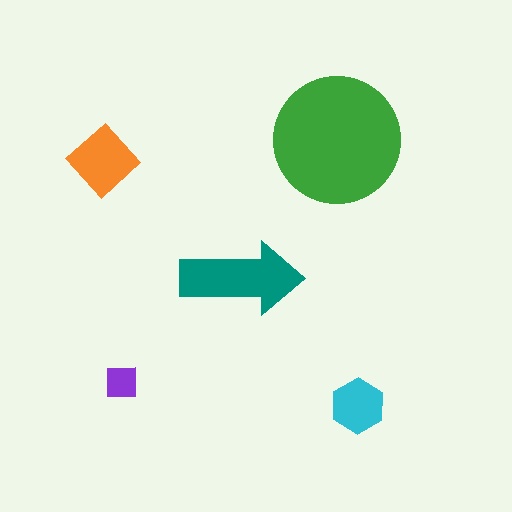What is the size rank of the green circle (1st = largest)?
1st.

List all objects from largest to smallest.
The green circle, the teal arrow, the orange diamond, the cyan hexagon, the purple square.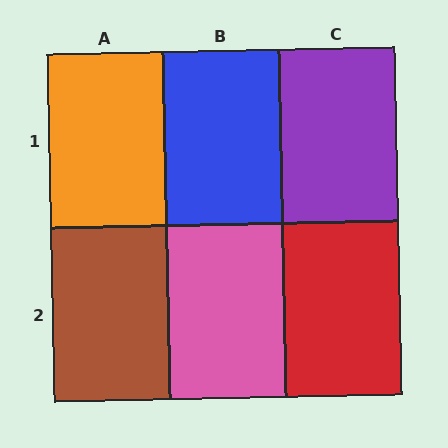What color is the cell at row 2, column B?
Pink.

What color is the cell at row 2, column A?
Brown.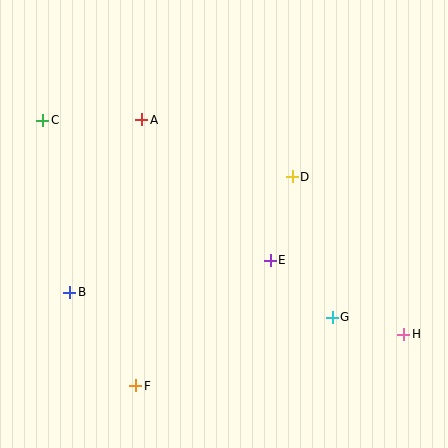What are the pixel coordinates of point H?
Point H is at (404, 334).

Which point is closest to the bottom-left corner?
Point F is closest to the bottom-left corner.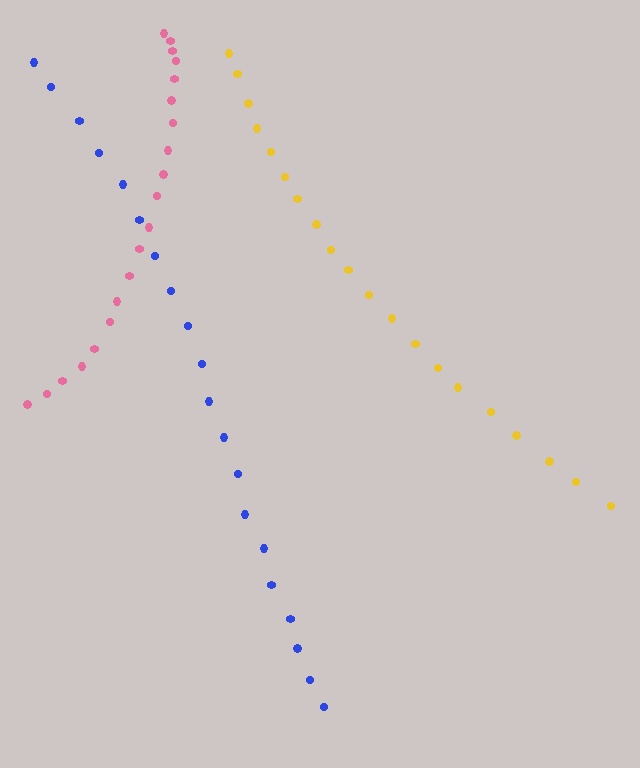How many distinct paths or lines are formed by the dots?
There are 3 distinct paths.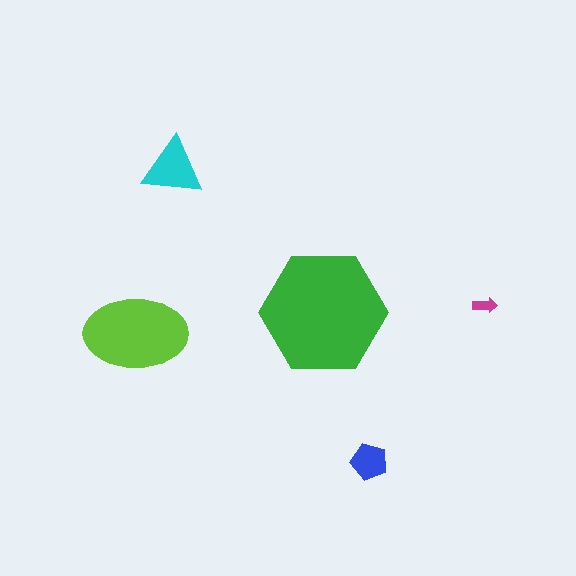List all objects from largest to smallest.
The green hexagon, the lime ellipse, the cyan triangle, the blue pentagon, the magenta arrow.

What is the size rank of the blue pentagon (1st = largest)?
4th.